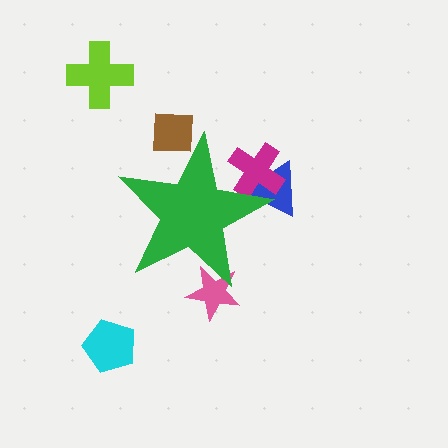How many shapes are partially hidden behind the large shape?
4 shapes are partially hidden.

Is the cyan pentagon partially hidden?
No, the cyan pentagon is fully visible.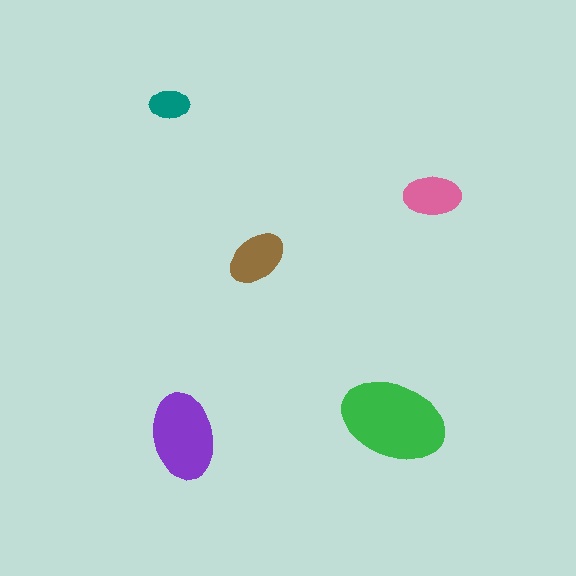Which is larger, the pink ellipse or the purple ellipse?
The purple one.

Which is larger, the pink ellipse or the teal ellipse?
The pink one.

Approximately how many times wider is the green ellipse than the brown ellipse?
About 2 times wider.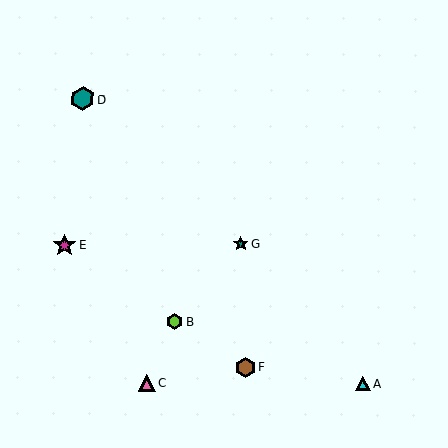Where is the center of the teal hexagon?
The center of the teal hexagon is at (83, 99).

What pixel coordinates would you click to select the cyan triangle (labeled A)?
Click at (363, 383) to select the cyan triangle A.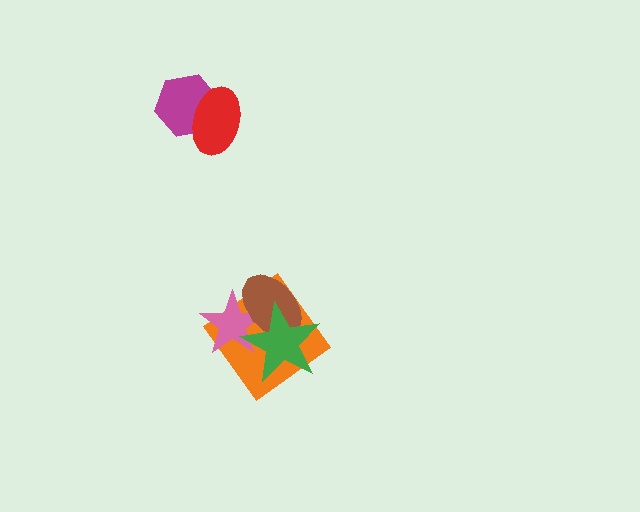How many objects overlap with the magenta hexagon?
1 object overlaps with the magenta hexagon.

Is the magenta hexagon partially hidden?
Yes, it is partially covered by another shape.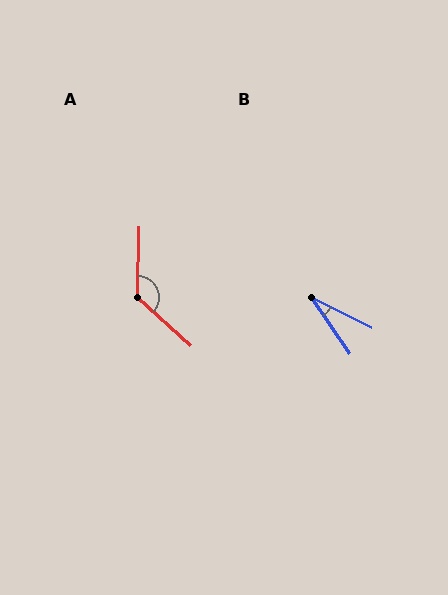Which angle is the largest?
A, at approximately 131 degrees.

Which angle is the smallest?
B, at approximately 29 degrees.